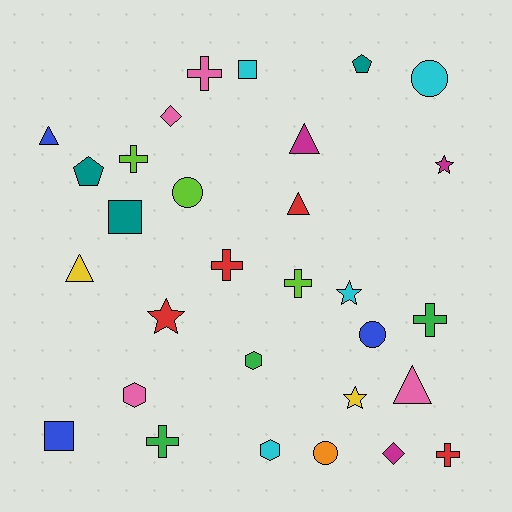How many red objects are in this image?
There are 4 red objects.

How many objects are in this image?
There are 30 objects.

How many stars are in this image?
There are 4 stars.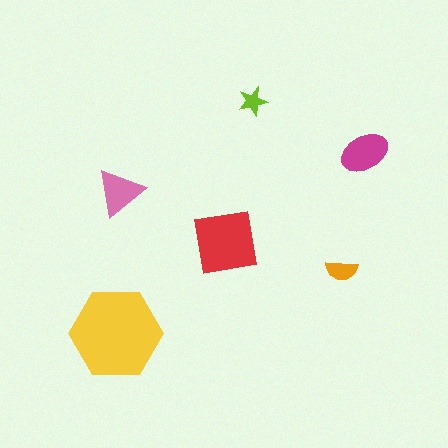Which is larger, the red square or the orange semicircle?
The red square.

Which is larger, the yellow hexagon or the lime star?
The yellow hexagon.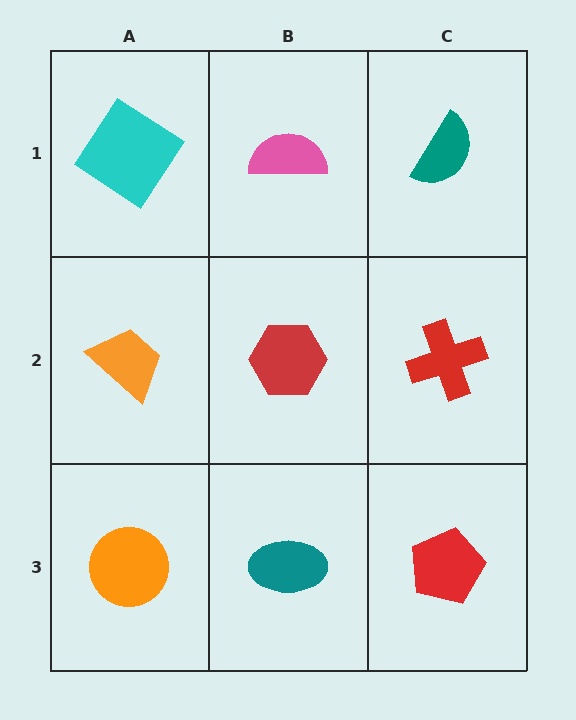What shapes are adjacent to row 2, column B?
A pink semicircle (row 1, column B), a teal ellipse (row 3, column B), an orange trapezoid (row 2, column A), a red cross (row 2, column C).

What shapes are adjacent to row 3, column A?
An orange trapezoid (row 2, column A), a teal ellipse (row 3, column B).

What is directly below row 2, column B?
A teal ellipse.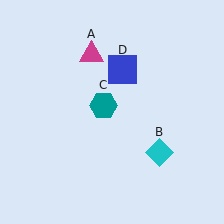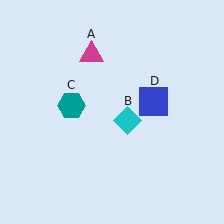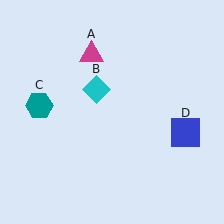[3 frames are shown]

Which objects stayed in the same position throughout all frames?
Magenta triangle (object A) remained stationary.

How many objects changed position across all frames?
3 objects changed position: cyan diamond (object B), teal hexagon (object C), blue square (object D).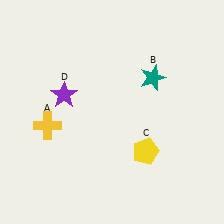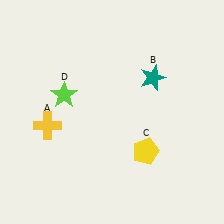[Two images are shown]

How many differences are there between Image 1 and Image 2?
There is 1 difference between the two images.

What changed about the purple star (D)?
In Image 1, D is purple. In Image 2, it changed to lime.